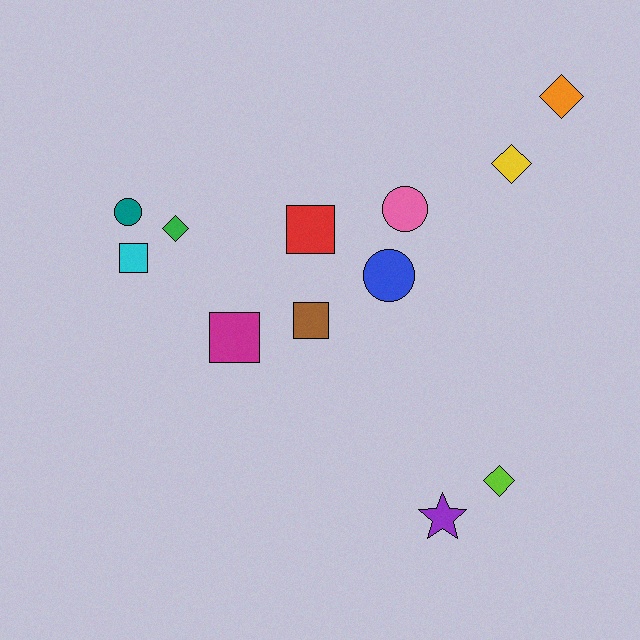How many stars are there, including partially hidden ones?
There is 1 star.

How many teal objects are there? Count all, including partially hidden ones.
There is 1 teal object.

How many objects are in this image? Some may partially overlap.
There are 12 objects.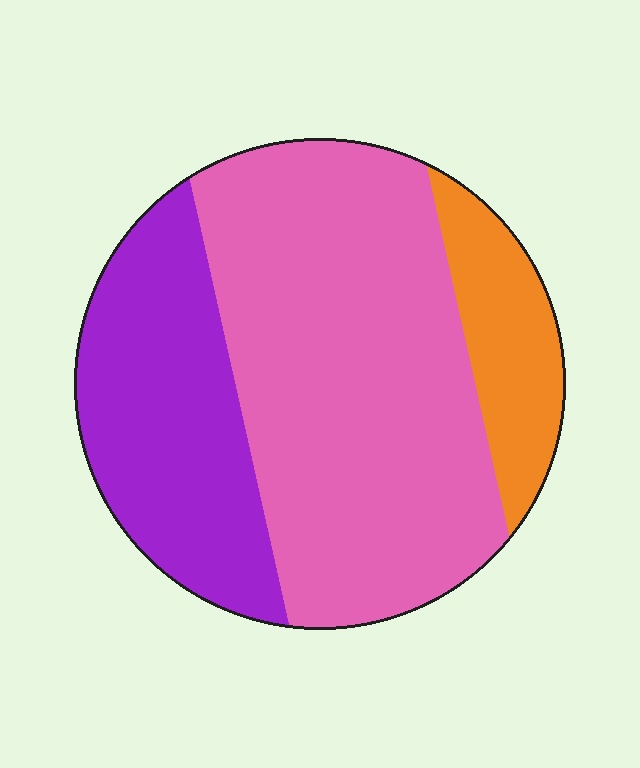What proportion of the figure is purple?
Purple covers about 30% of the figure.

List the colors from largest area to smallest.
From largest to smallest: pink, purple, orange.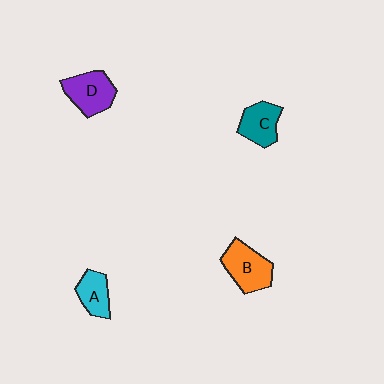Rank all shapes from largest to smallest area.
From largest to smallest: B (orange), D (purple), C (teal), A (cyan).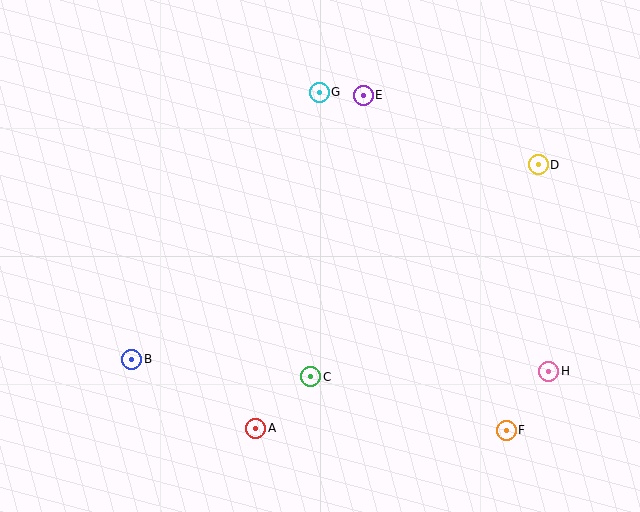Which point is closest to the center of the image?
Point C at (311, 377) is closest to the center.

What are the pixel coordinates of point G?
Point G is at (319, 92).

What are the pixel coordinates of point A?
Point A is at (256, 428).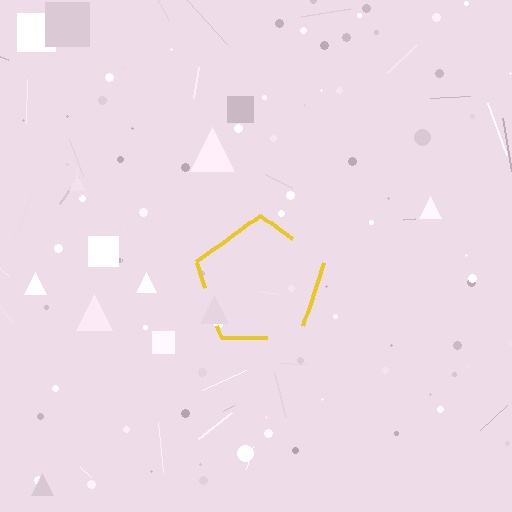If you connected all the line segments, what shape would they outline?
They would outline a pentagon.